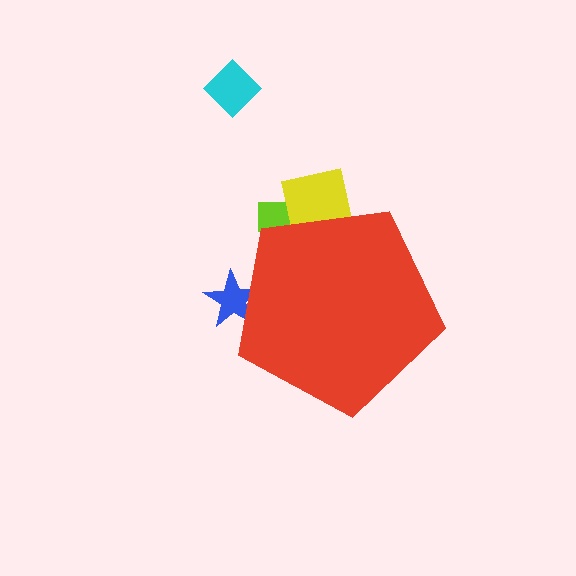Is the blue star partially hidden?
Yes, the blue star is partially hidden behind the red pentagon.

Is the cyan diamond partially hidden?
No, the cyan diamond is fully visible.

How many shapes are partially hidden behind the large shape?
3 shapes are partially hidden.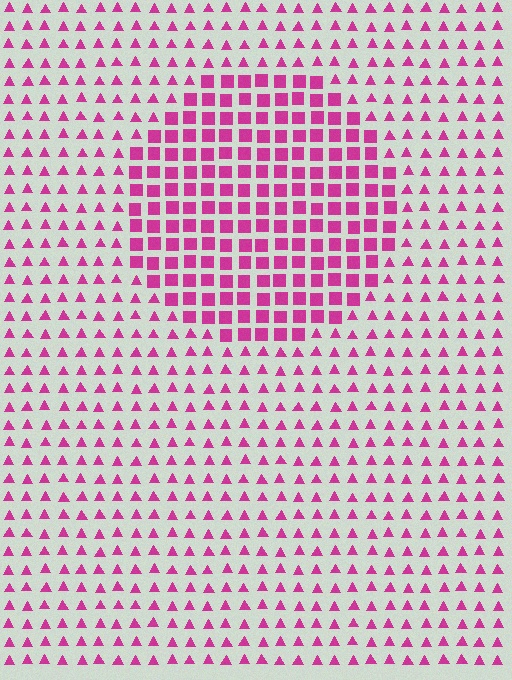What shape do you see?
I see a circle.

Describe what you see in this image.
The image is filled with small magenta elements arranged in a uniform grid. A circle-shaped region contains squares, while the surrounding area contains triangles. The boundary is defined purely by the change in element shape.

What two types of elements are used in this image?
The image uses squares inside the circle region and triangles outside it.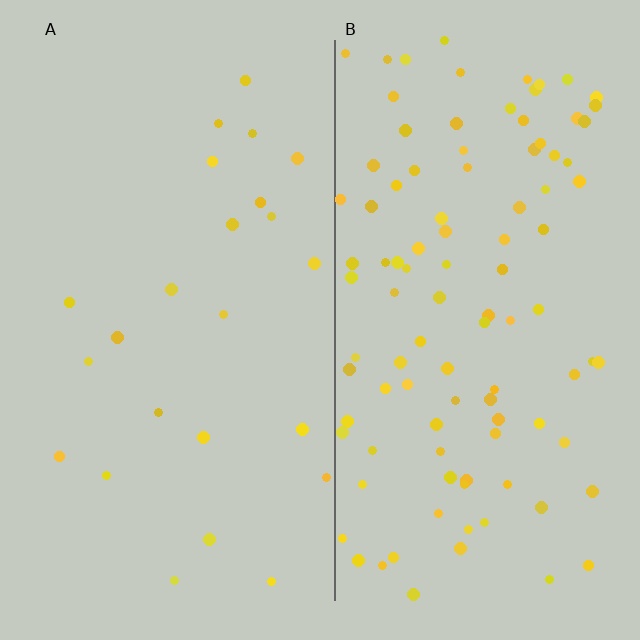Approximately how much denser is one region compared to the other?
Approximately 4.4× — region B over region A.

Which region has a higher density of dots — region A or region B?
B (the right).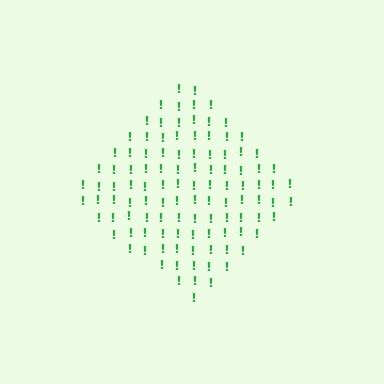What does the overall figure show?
The overall figure shows a diamond.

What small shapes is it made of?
It is made of small exclamation marks.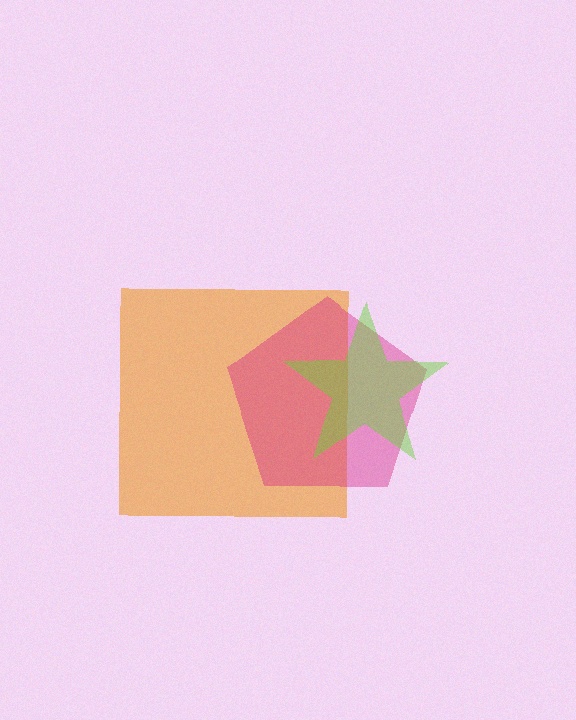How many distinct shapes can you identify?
There are 3 distinct shapes: an orange square, a magenta pentagon, a lime star.